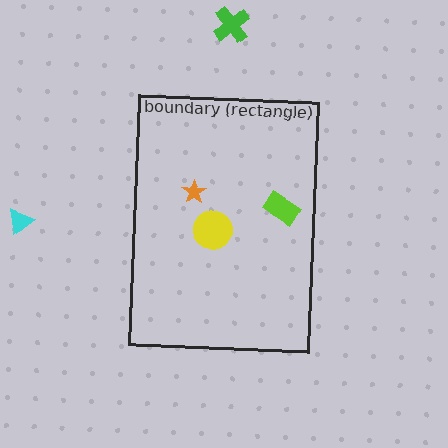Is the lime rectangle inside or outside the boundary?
Inside.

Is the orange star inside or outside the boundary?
Inside.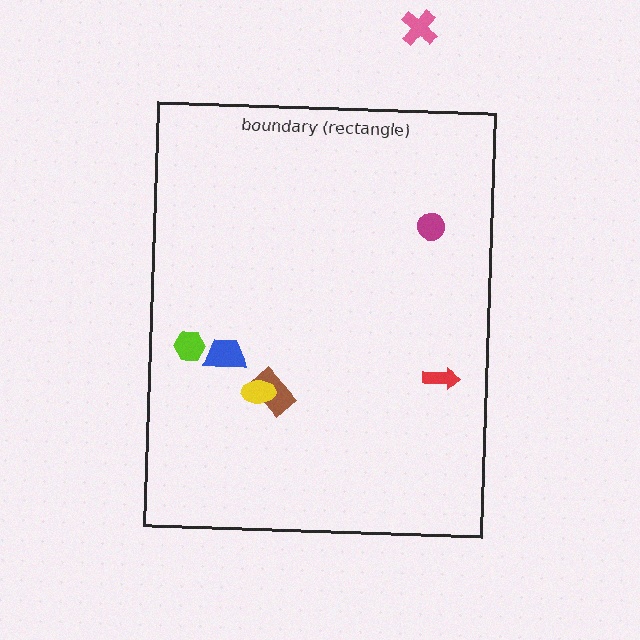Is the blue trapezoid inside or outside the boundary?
Inside.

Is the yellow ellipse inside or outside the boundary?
Inside.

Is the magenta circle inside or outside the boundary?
Inside.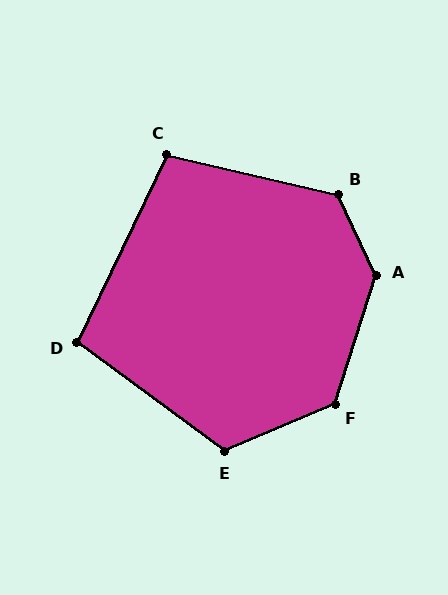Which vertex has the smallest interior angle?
D, at approximately 101 degrees.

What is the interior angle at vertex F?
Approximately 131 degrees (obtuse).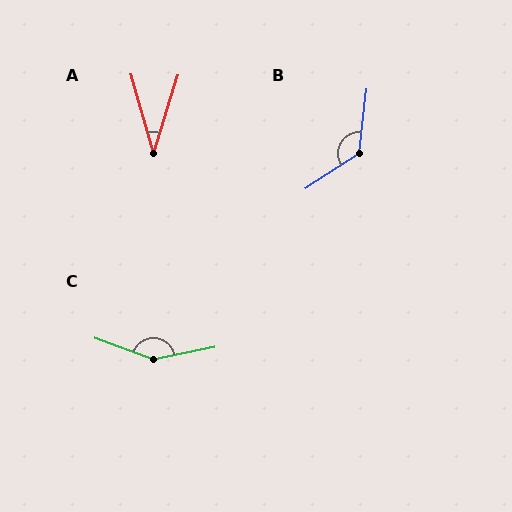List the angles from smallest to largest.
A (34°), B (129°), C (149°).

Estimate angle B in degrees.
Approximately 129 degrees.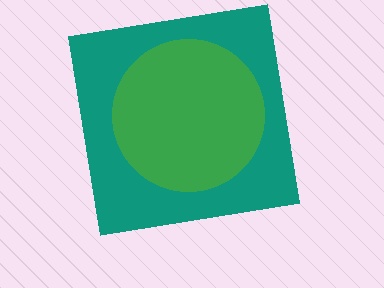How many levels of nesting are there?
2.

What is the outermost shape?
The teal square.